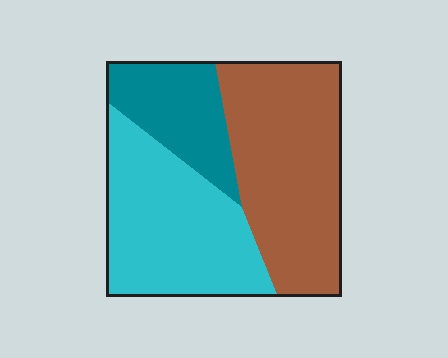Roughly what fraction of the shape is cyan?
Cyan covers 38% of the shape.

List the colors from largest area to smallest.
From largest to smallest: brown, cyan, teal.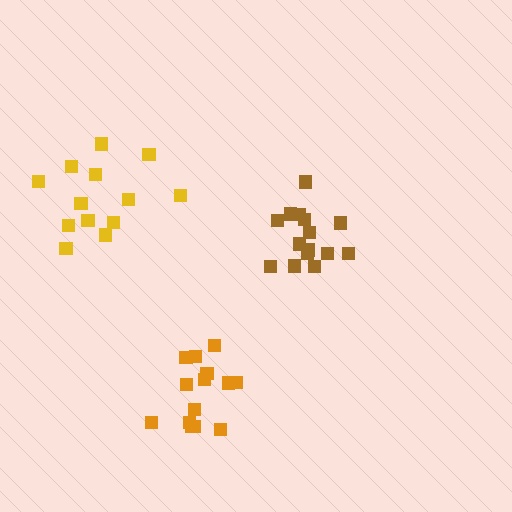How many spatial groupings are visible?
There are 3 spatial groupings.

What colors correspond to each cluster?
The clusters are colored: brown, orange, yellow.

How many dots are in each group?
Group 1: 15 dots, Group 2: 14 dots, Group 3: 13 dots (42 total).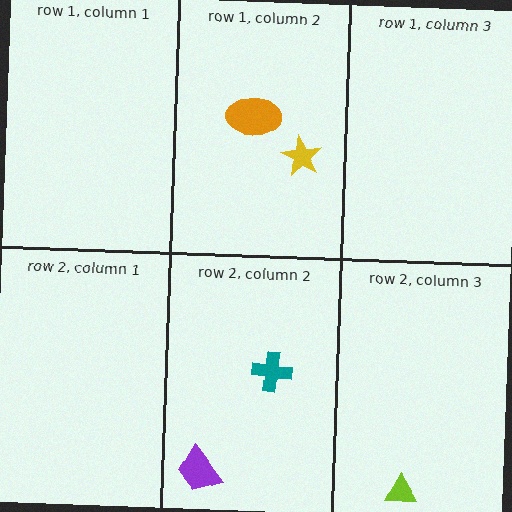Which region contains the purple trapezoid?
The row 2, column 2 region.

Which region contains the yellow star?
The row 1, column 2 region.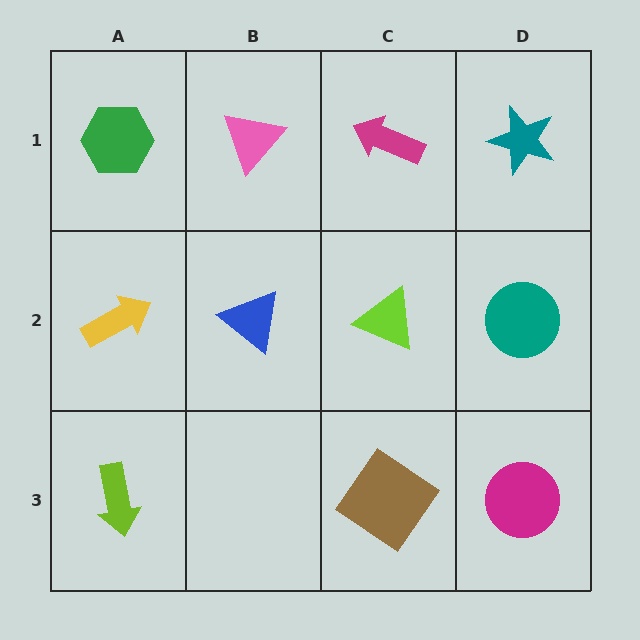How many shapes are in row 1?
4 shapes.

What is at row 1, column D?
A teal star.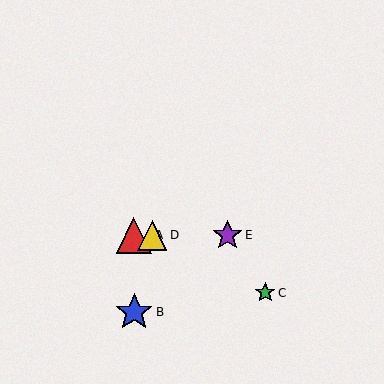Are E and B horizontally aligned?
No, E is at y≈235 and B is at y≈312.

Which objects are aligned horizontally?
Objects A, D, E are aligned horizontally.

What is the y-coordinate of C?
Object C is at y≈293.